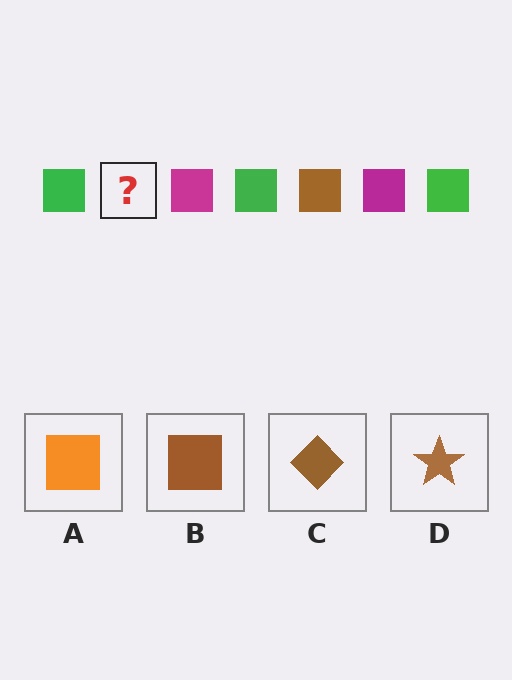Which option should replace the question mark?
Option B.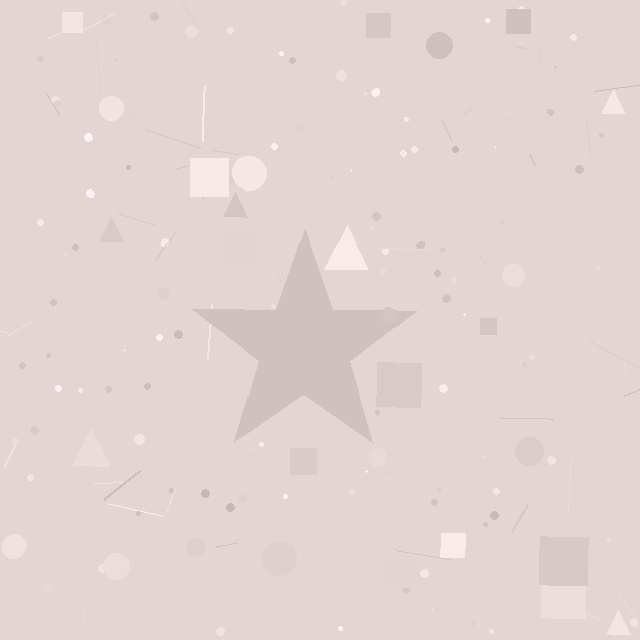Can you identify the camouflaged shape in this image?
The camouflaged shape is a star.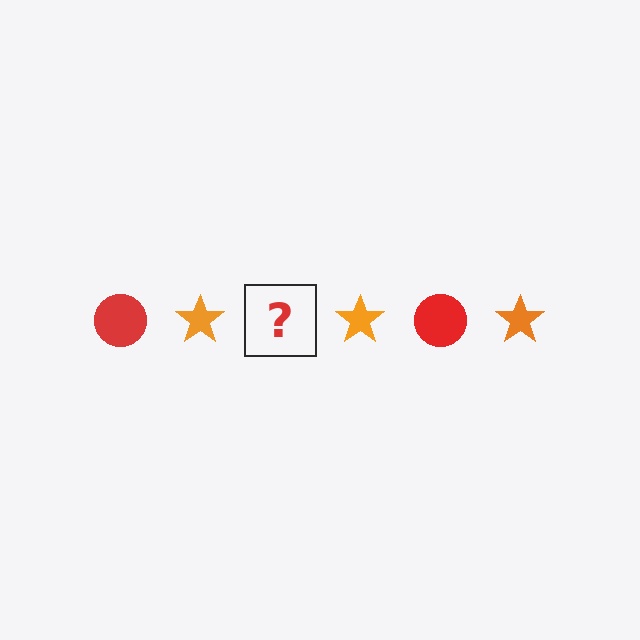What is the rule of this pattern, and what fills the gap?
The rule is that the pattern alternates between red circle and orange star. The gap should be filled with a red circle.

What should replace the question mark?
The question mark should be replaced with a red circle.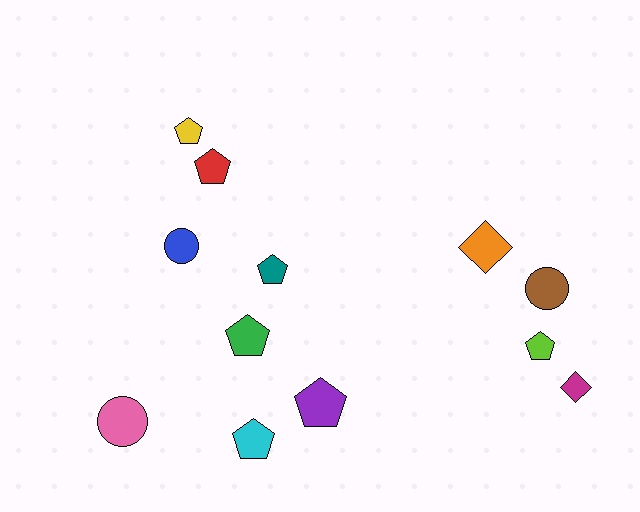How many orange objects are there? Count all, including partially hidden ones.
There is 1 orange object.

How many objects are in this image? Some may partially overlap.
There are 12 objects.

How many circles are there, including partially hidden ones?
There are 3 circles.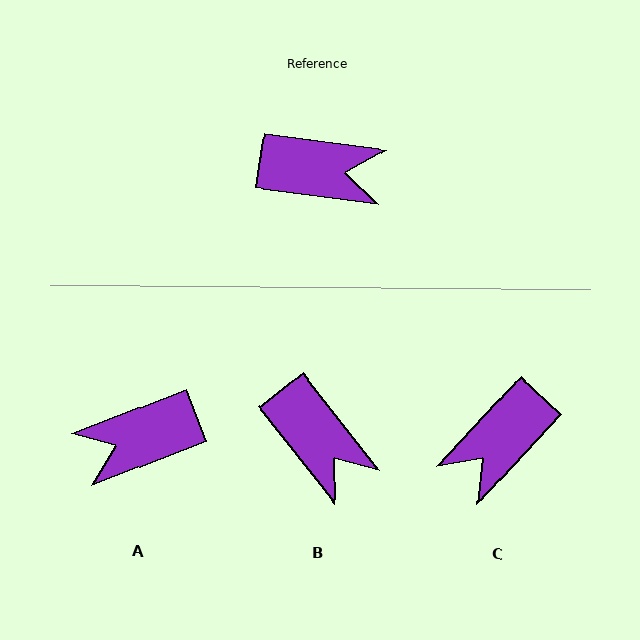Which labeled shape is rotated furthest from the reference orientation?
A, about 151 degrees away.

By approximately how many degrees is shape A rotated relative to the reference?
Approximately 151 degrees clockwise.